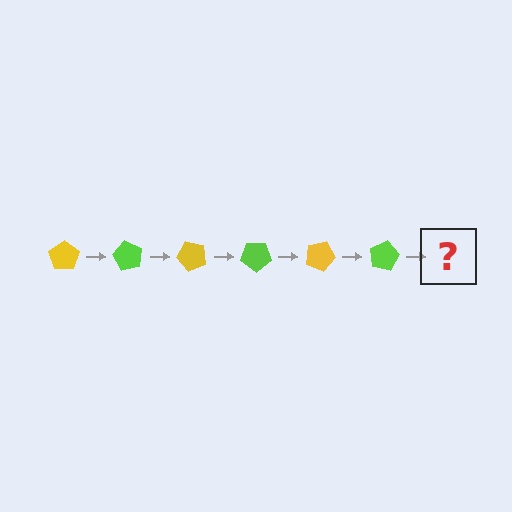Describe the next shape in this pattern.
It should be a yellow pentagon, rotated 360 degrees from the start.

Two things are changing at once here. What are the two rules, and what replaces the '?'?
The two rules are that it rotates 60 degrees each step and the color cycles through yellow and lime. The '?' should be a yellow pentagon, rotated 360 degrees from the start.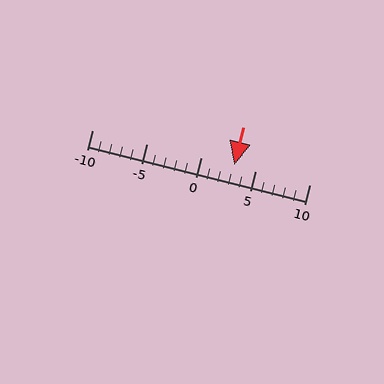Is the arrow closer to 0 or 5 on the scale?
The arrow is closer to 5.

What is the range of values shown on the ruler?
The ruler shows values from -10 to 10.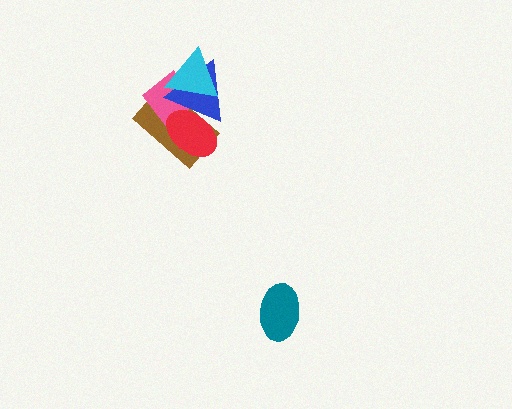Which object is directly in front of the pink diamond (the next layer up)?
The blue triangle is directly in front of the pink diamond.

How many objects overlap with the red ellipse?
3 objects overlap with the red ellipse.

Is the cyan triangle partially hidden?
No, no other shape covers it.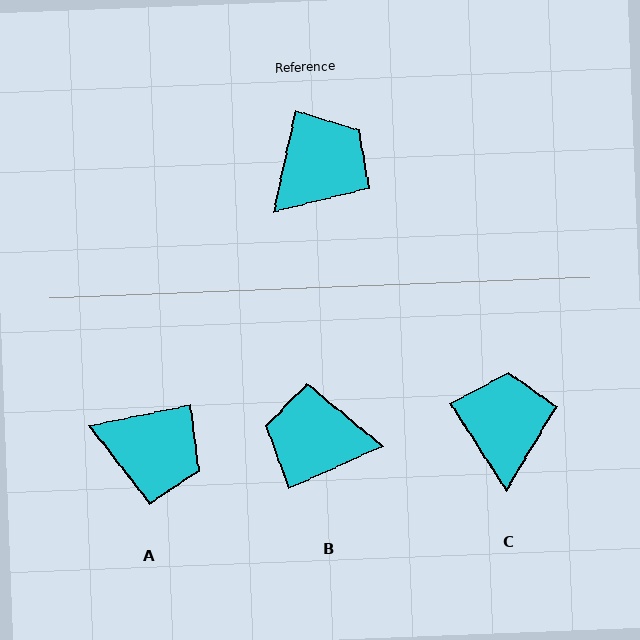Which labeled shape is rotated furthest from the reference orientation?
B, about 127 degrees away.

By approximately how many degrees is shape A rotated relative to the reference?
Approximately 66 degrees clockwise.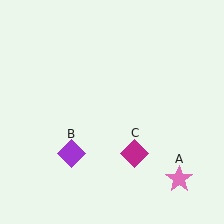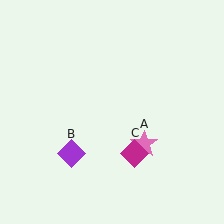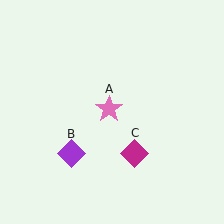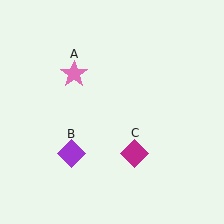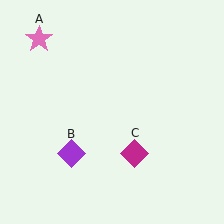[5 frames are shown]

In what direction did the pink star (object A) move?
The pink star (object A) moved up and to the left.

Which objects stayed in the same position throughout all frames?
Purple diamond (object B) and magenta diamond (object C) remained stationary.